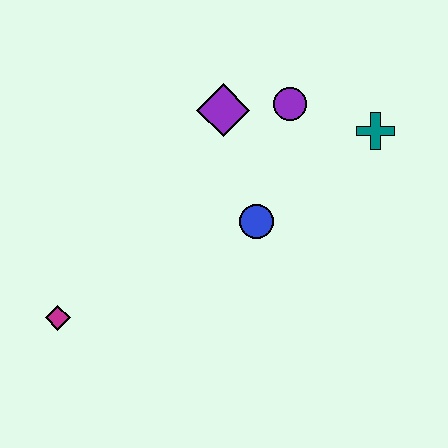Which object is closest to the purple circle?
The purple diamond is closest to the purple circle.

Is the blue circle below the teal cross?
Yes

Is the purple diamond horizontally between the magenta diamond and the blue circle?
Yes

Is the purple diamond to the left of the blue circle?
Yes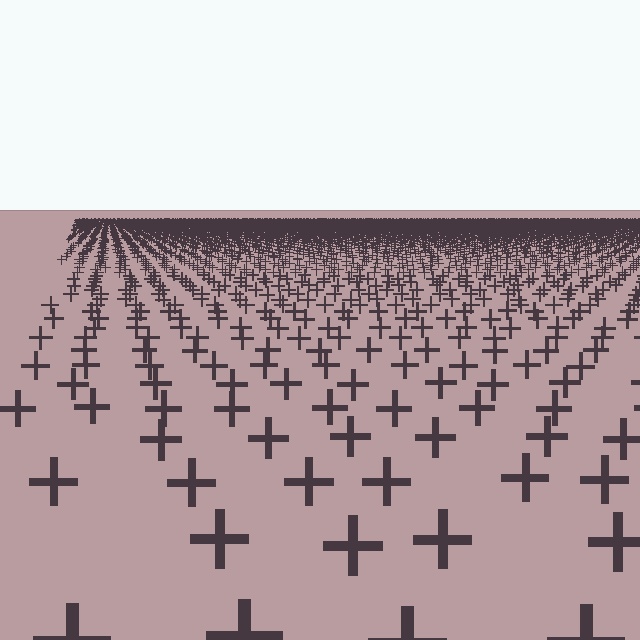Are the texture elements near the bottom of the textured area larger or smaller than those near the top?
Larger. Near the bottom, elements are closer to the viewer and appear at a bigger on-screen size.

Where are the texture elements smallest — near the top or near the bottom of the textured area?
Near the top.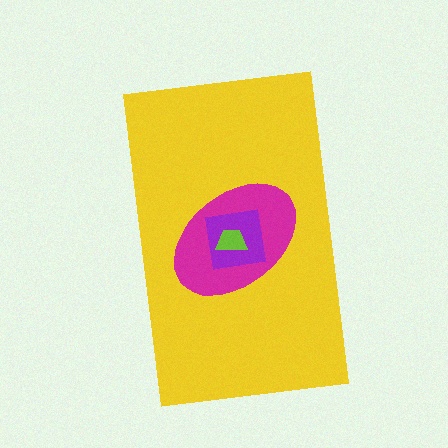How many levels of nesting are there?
4.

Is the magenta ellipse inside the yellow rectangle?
Yes.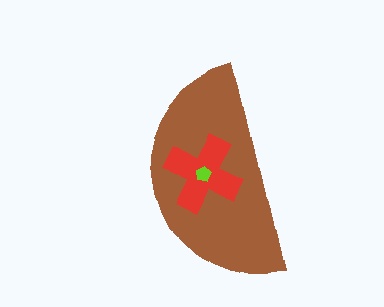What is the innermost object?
The lime pentagon.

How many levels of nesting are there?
3.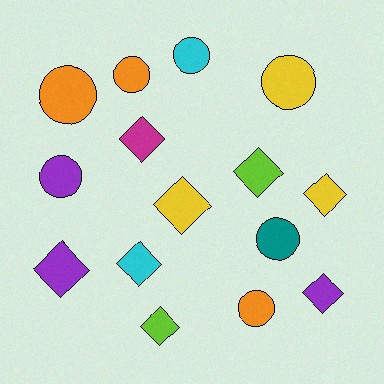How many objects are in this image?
There are 15 objects.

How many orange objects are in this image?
There are 3 orange objects.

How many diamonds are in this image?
There are 8 diamonds.